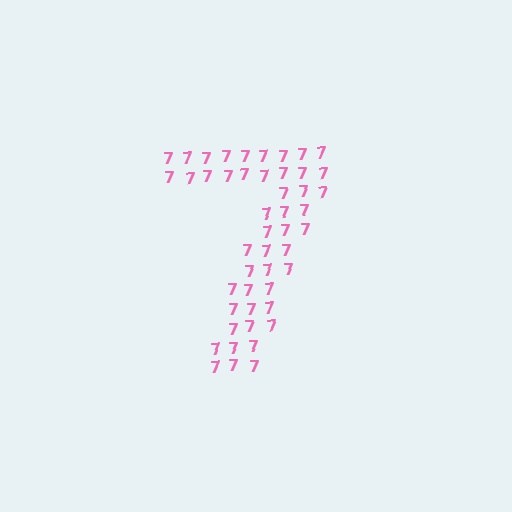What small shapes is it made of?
It is made of small digit 7's.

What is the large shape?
The large shape is the digit 7.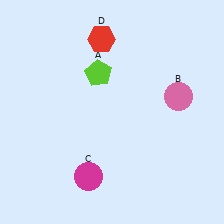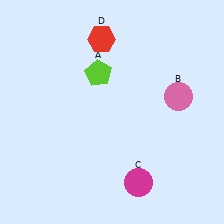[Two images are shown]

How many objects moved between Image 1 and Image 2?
1 object moved between the two images.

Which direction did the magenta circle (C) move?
The magenta circle (C) moved right.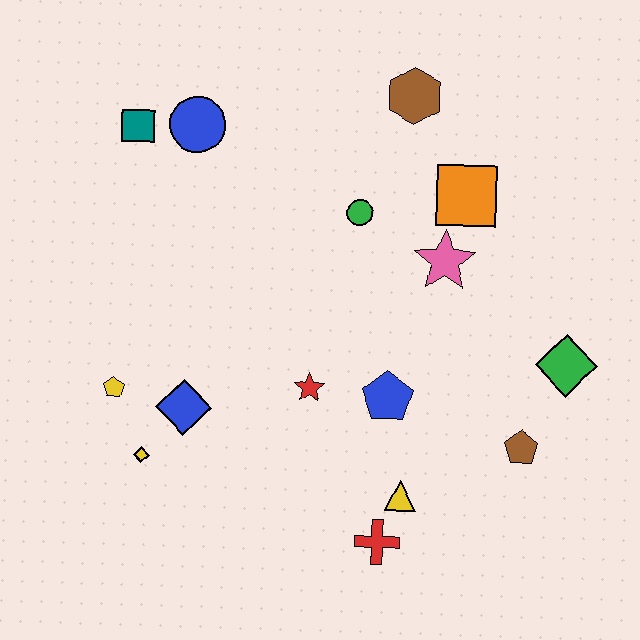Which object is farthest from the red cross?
The teal square is farthest from the red cross.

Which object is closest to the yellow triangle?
The red cross is closest to the yellow triangle.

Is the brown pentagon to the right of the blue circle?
Yes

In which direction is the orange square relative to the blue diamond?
The orange square is to the right of the blue diamond.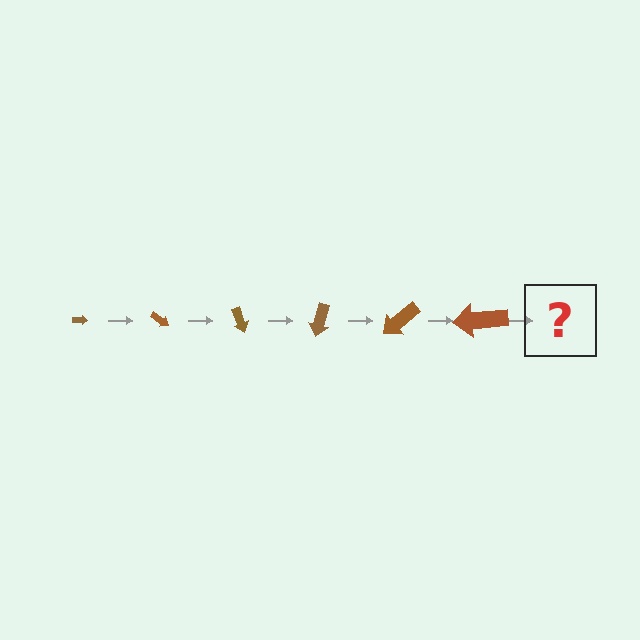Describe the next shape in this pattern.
It should be an arrow, larger than the previous one and rotated 210 degrees from the start.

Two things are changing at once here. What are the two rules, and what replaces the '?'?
The two rules are that the arrow grows larger each step and it rotates 35 degrees each step. The '?' should be an arrow, larger than the previous one and rotated 210 degrees from the start.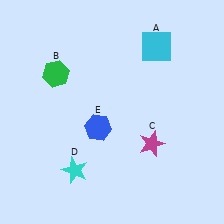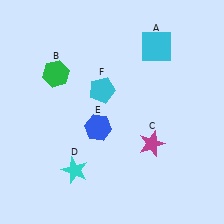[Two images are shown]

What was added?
A cyan pentagon (F) was added in Image 2.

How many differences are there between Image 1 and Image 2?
There is 1 difference between the two images.